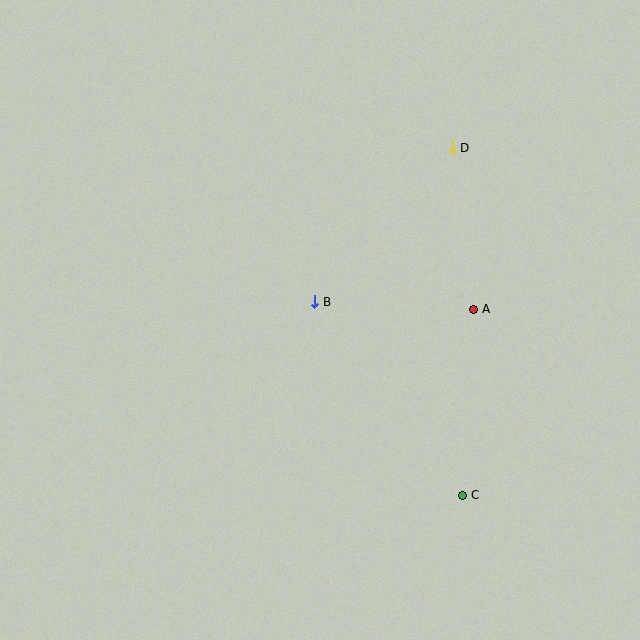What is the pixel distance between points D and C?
The distance between D and C is 347 pixels.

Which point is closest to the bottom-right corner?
Point C is closest to the bottom-right corner.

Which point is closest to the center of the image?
Point B at (315, 302) is closest to the center.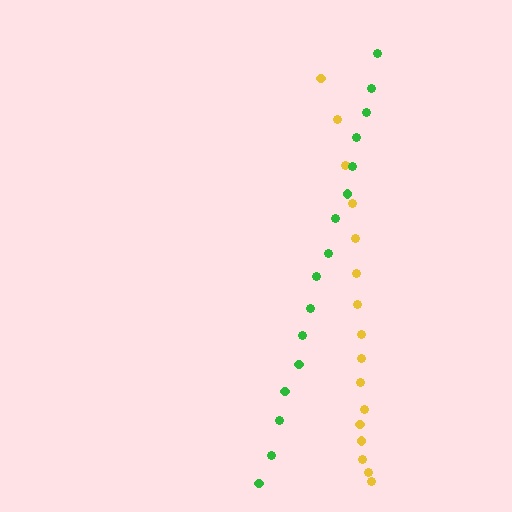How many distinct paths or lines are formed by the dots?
There are 2 distinct paths.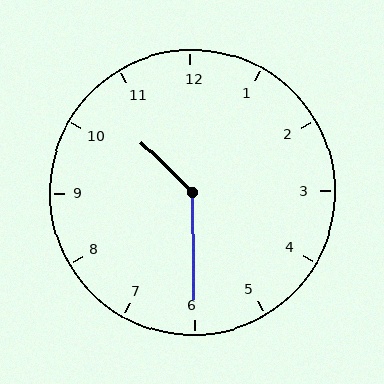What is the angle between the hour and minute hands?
Approximately 135 degrees.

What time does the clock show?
10:30.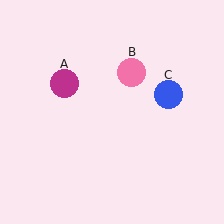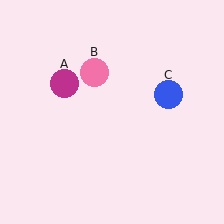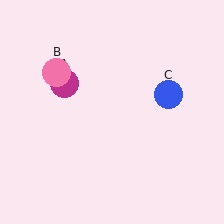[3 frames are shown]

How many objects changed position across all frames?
1 object changed position: pink circle (object B).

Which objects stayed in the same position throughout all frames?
Magenta circle (object A) and blue circle (object C) remained stationary.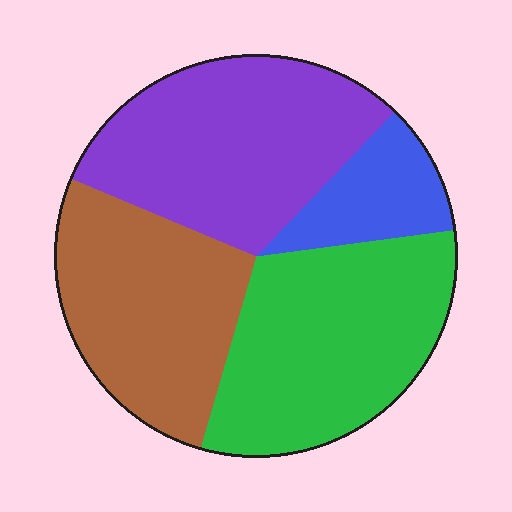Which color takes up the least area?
Blue, at roughly 10%.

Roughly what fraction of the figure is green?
Green takes up about one third (1/3) of the figure.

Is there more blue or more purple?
Purple.